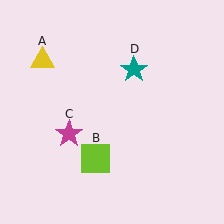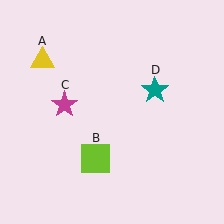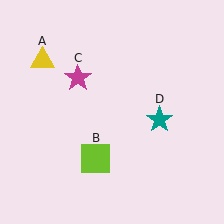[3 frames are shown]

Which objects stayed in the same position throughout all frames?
Yellow triangle (object A) and lime square (object B) remained stationary.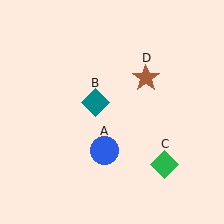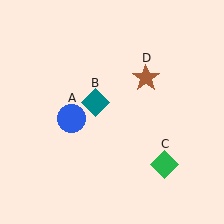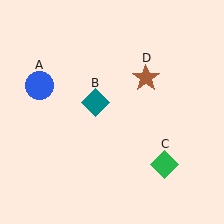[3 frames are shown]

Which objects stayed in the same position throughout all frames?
Teal diamond (object B) and green diamond (object C) and brown star (object D) remained stationary.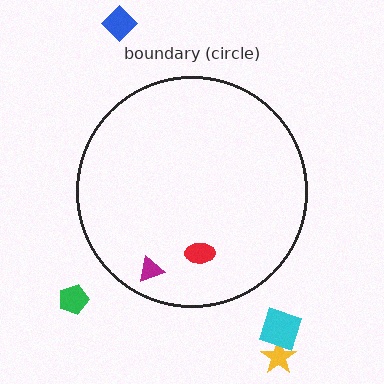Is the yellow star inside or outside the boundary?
Outside.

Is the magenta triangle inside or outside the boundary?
Inside.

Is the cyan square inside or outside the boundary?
Outside.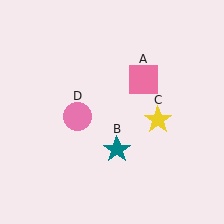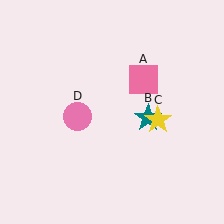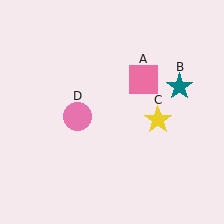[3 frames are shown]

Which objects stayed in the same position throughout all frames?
Pink square (object A) and yellow star (object C) and pink circle (object D) remained stationary.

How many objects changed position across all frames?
1 object changed position: teal star (object B).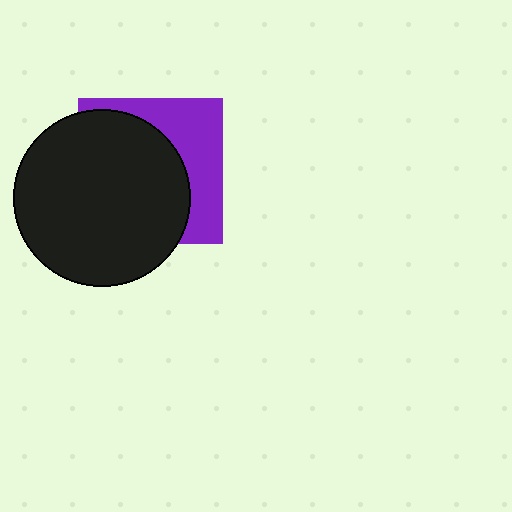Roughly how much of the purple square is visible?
A small part of it is visible (roughly 37%).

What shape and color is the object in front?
The object in front is a black circle.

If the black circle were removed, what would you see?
You would see the complete purple square.